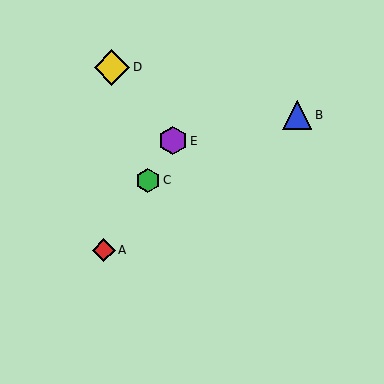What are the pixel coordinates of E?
Object E is at (173, 141).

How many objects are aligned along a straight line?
3 objects (A, C, E) are aligned along a straight line.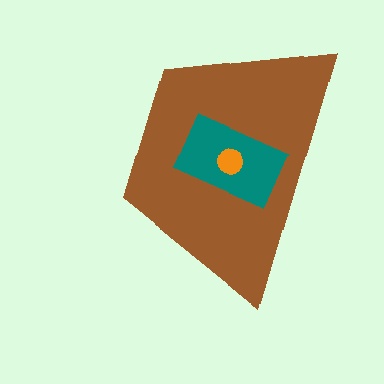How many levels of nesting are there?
3.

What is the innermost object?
The orange circle.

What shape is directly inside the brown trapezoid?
The teal rectangle.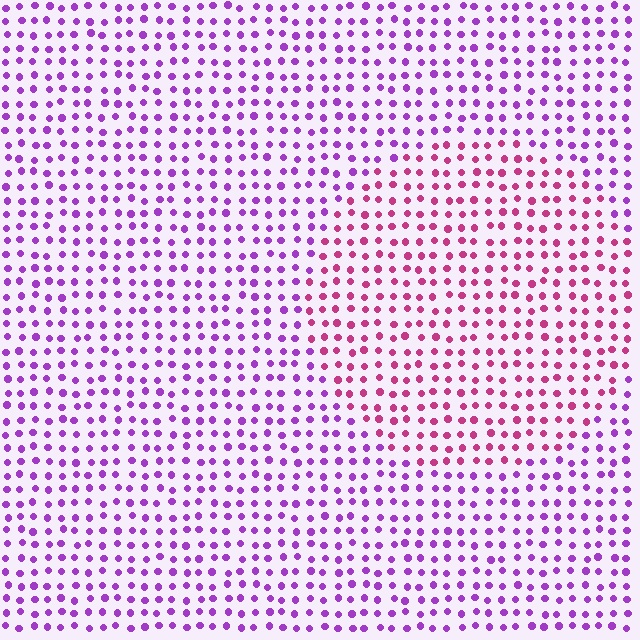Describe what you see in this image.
The image is filled with small purple elements in a uniform arrangement. A circle-shaped region is visible where the elements are tinted to a slightly different hue, forming a subtle color boundary.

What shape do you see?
I see a circle.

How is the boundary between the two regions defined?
The boundary is defined purely by a slight shift in hue (about 43 degrees). Spacing, size, and orientation are identical on both sides.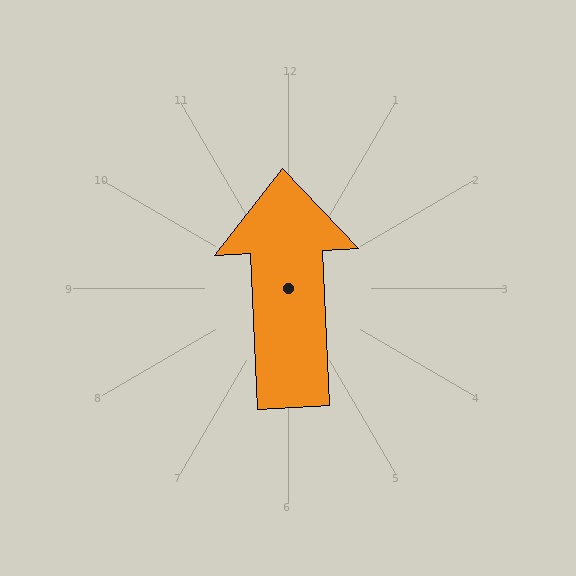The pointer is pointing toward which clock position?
Roughly 12 o'clock.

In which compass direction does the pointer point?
North.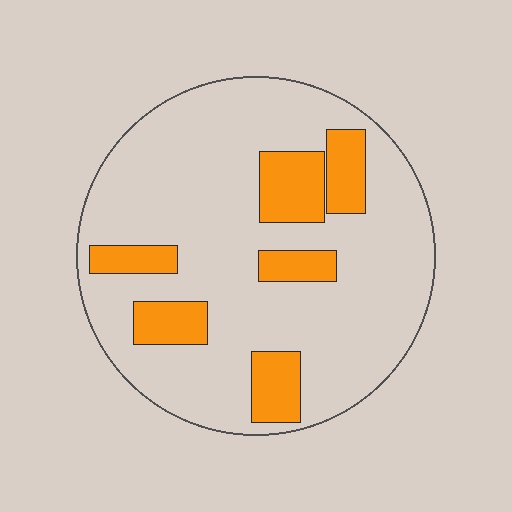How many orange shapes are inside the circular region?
6.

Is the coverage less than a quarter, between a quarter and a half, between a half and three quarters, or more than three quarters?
Less than a quarter.